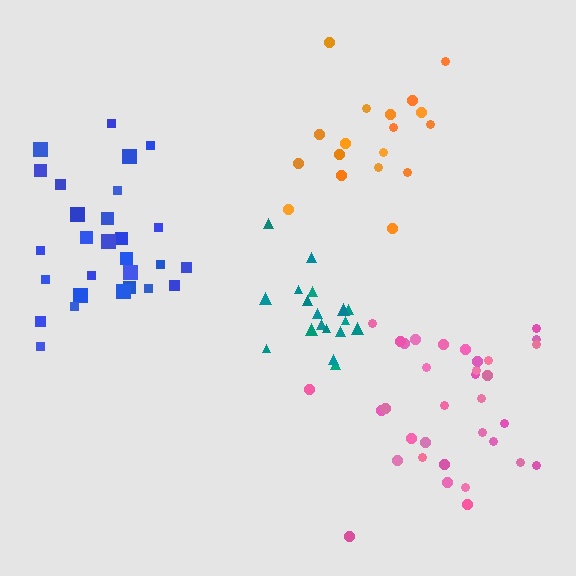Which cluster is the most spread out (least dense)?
Blue.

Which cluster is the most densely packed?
Teal.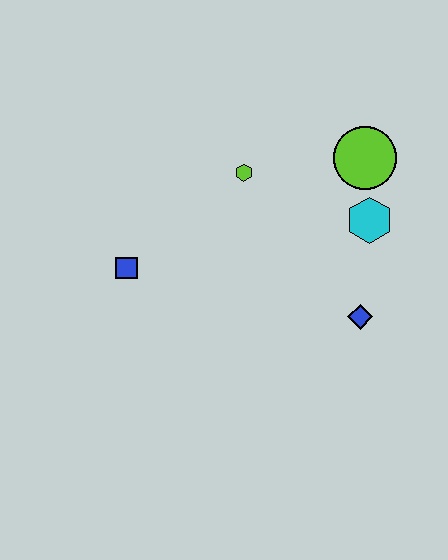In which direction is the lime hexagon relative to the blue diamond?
The lime hexagon is above the blue diamond.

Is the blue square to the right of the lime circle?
No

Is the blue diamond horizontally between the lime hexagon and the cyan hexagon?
Yes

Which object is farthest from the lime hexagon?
The blue diamond is farthest from the lime hexagon.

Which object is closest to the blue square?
The lime hexagon is closest to the blue square.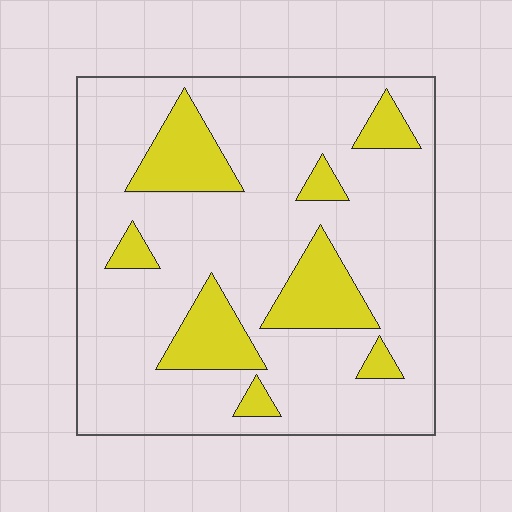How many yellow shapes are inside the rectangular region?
8.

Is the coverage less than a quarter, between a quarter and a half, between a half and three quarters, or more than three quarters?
Less than a quarter.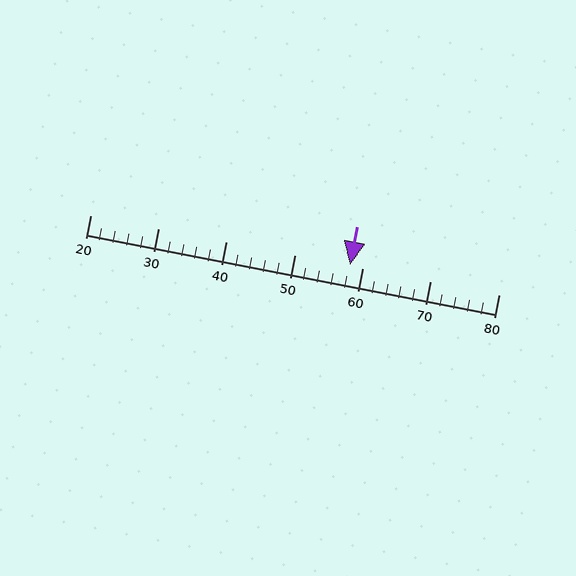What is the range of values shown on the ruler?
The ruler shows values from 20 to 80.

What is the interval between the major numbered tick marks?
The major tick marks are spaced 10 units apart.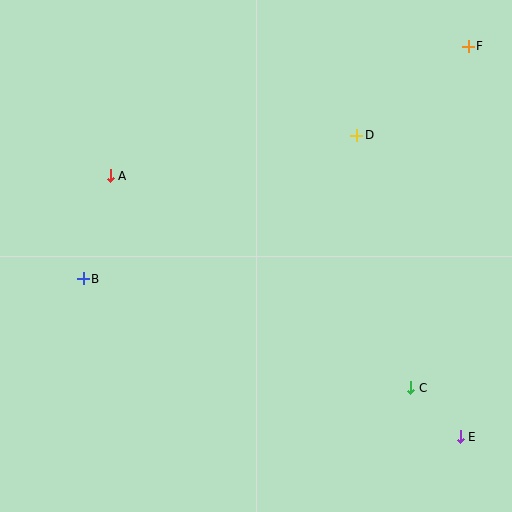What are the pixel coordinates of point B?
Point B is at (83, 279).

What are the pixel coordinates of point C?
Point C is at (411, 388).